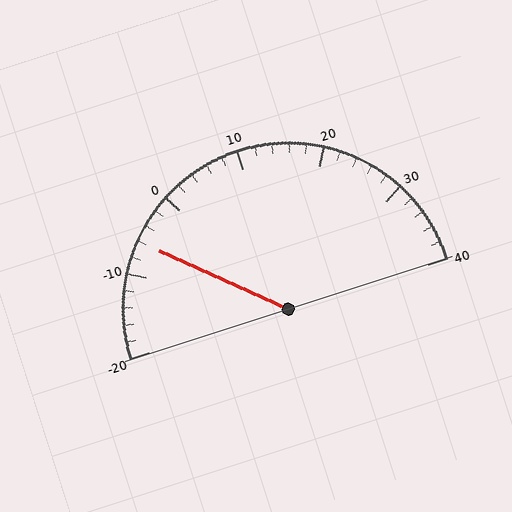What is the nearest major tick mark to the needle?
The nearest major tick mark is -10.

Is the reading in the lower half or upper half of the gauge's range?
The reading is in the lower half of the range (-20 to 40).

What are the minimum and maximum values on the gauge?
The gauge ranges from -20 to 40.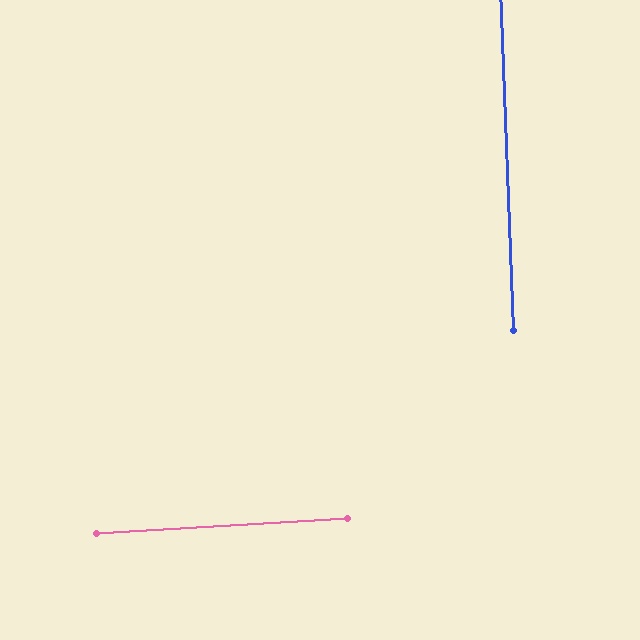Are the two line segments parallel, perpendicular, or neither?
Perpendicular — they meet at approximately 89°.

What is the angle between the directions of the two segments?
Approximately 89 degrees.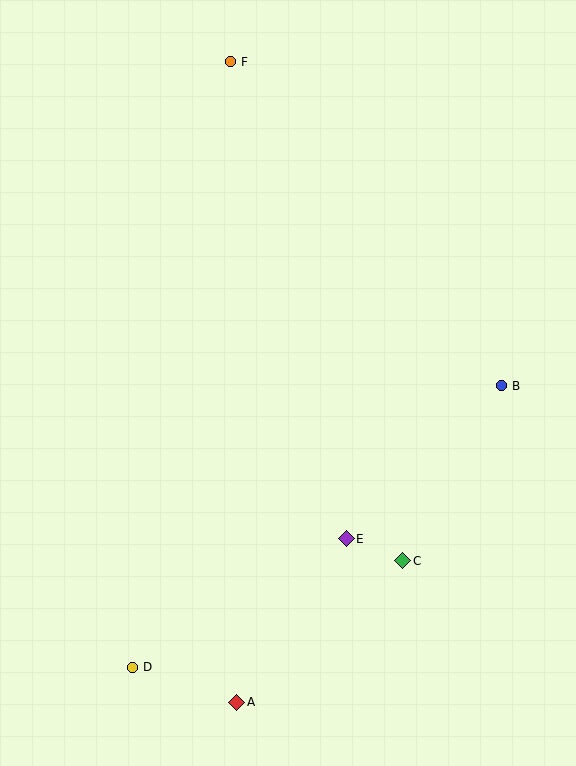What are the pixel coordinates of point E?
Point E is at (346, 539).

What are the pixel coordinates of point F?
Point F is at (231, 62).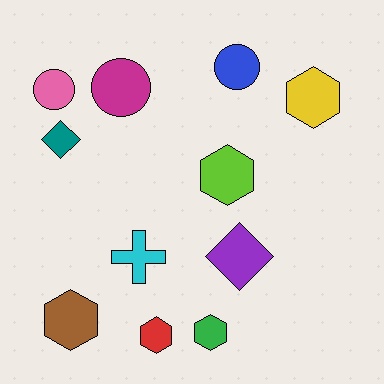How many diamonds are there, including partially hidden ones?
There are 2 diamonds.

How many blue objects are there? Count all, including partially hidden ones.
There is 1 blue object.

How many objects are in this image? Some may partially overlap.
There are 11 objects.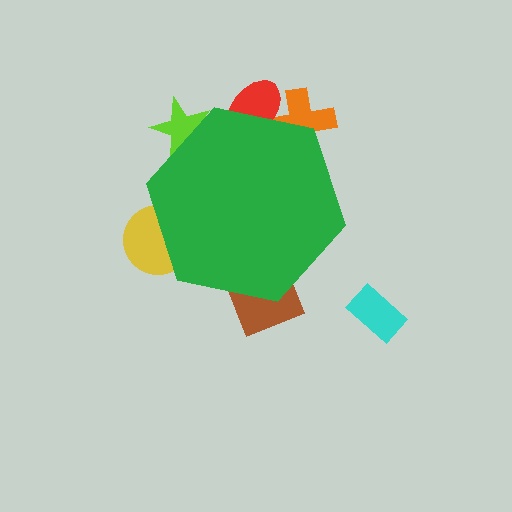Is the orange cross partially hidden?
Yes, the orange cross is partially hidden behind the green hexagon.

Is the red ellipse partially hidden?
Yes, the red ellipse is partially hidden behind the green hexagon.